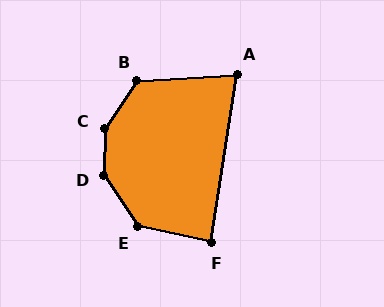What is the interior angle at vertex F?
Approximately 87 degrees (approximately right).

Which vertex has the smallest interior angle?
A, at approximately 78 degrees.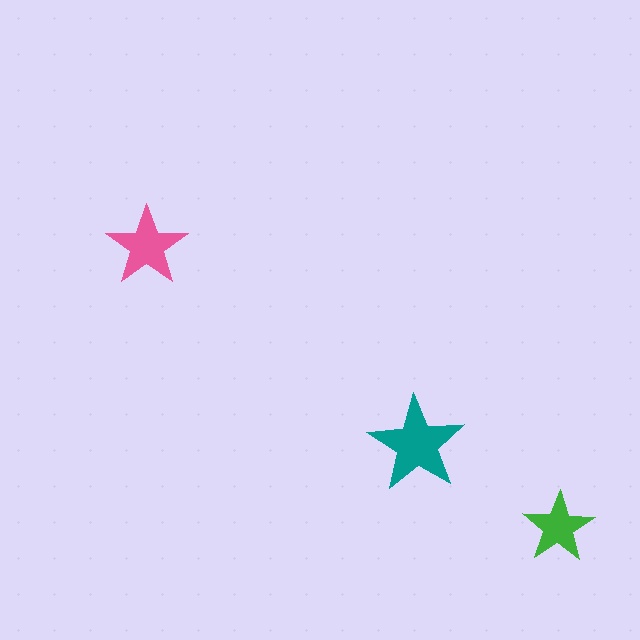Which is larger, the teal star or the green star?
The teal one.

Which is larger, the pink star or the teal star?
The teal one.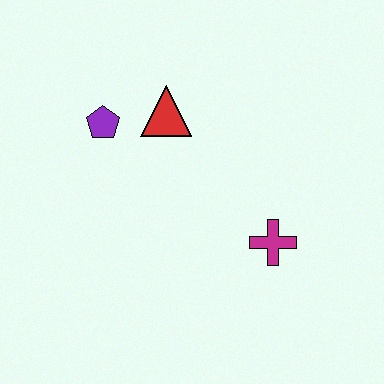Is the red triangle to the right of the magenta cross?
No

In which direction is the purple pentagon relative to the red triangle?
The purple pentagon is to the left of the red triangle.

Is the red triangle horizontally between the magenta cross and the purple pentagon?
Yes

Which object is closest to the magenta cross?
The red triangle is closest to the magenta cross.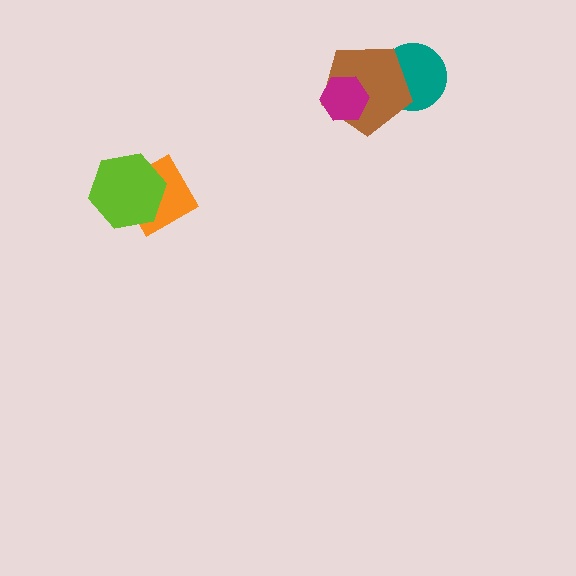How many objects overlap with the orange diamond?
1 object overlaps with the orange diamond.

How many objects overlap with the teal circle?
1 object overlaps with the teal circle.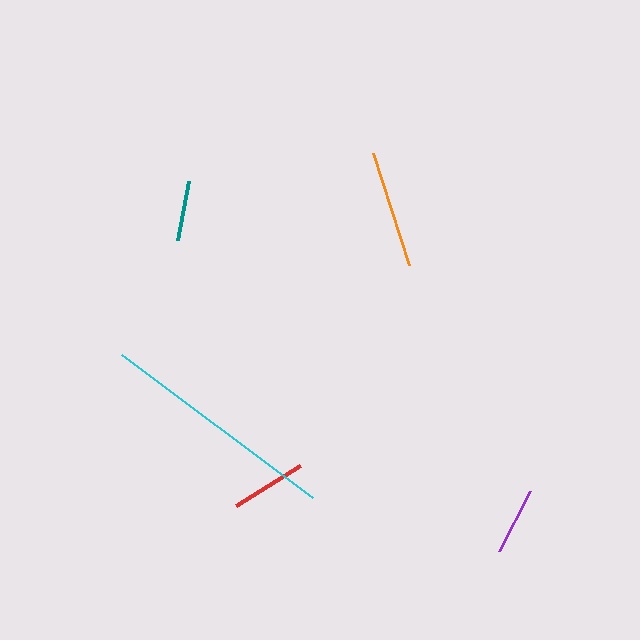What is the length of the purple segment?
The purple segment is approximately 68 pixels long.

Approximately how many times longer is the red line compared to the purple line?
The red line is approximately 1.1 times the length of the purple line.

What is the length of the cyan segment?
The cyan segment is approximately 239 pixels long.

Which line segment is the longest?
The cyan line is the longest at approximately 239 pixels.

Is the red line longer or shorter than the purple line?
The red line is longer than the purple line.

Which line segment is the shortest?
The teal line is the shortest at approximately 60 pixels.